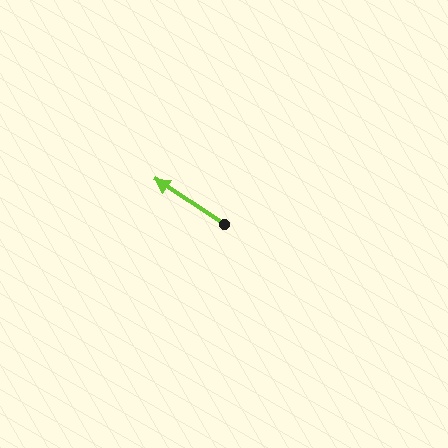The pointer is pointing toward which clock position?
Roughly 10 o'clock.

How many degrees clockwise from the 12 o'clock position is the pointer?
Approximately 303 degrees.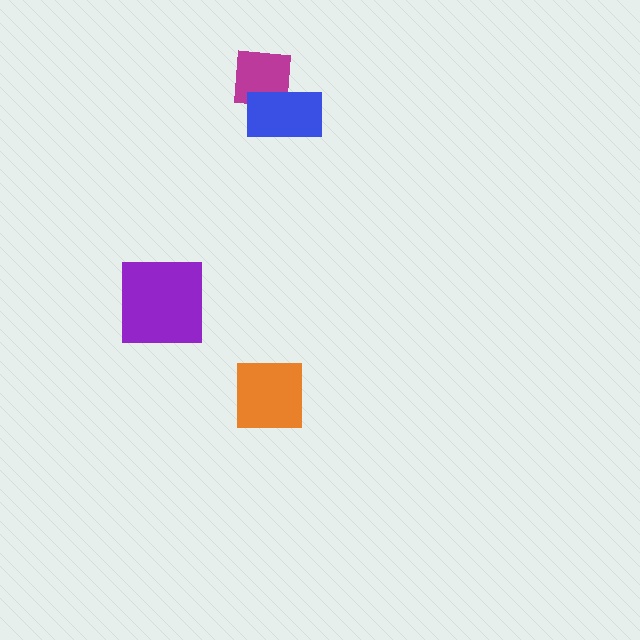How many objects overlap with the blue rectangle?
1 object overlaps with the blue rectangle.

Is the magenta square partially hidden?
Yes, it is partially covered by another shape.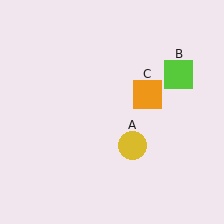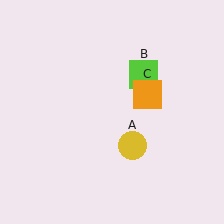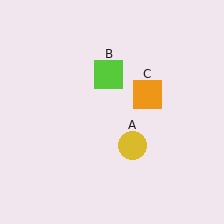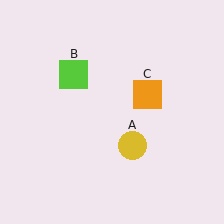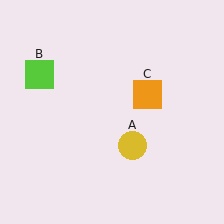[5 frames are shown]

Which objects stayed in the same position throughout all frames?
Yellow circle (object A) and orange square (object C) remained stationary.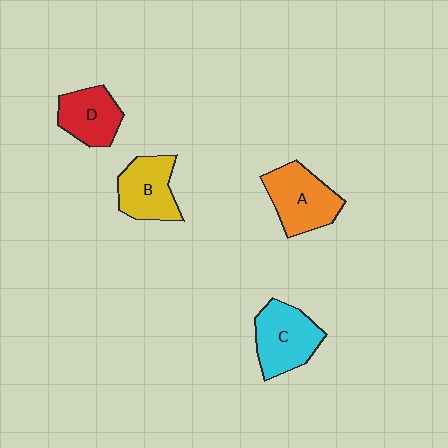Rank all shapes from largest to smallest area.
From largest to smallest: A (orange), C (cyan), B (yellow), D (red).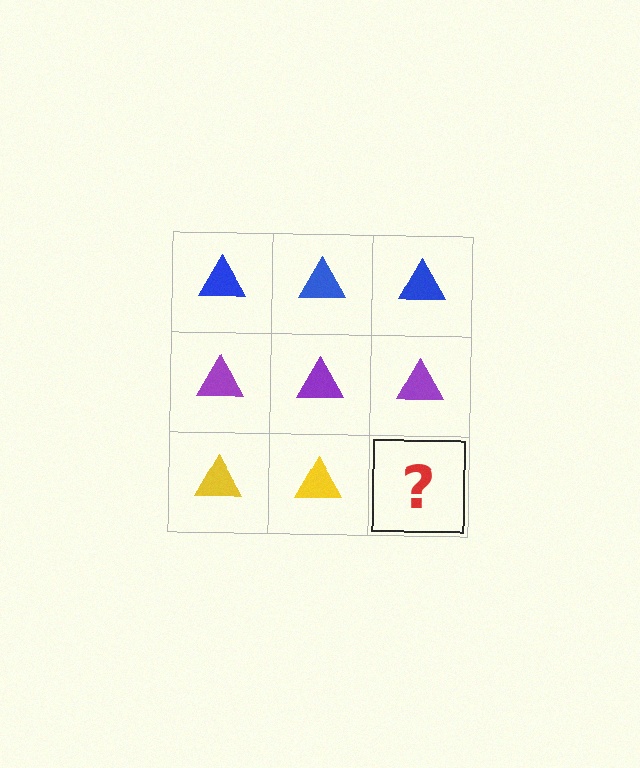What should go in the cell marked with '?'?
The missing cell should contain a yellow triangle.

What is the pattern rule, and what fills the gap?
The rule is that each row has a consistent color. The gap should be filled with a yellow triangle.